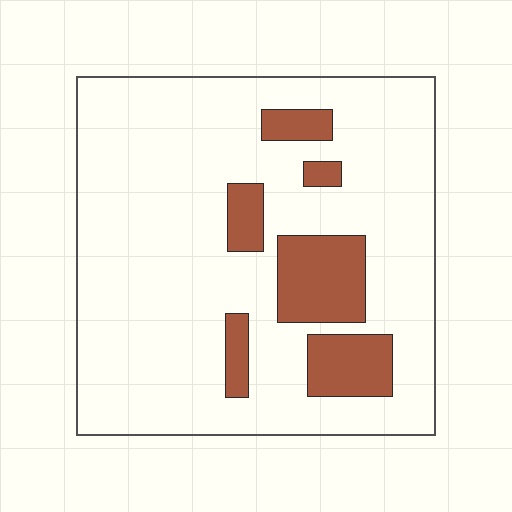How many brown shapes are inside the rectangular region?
6.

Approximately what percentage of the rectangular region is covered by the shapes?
Approximately 15%.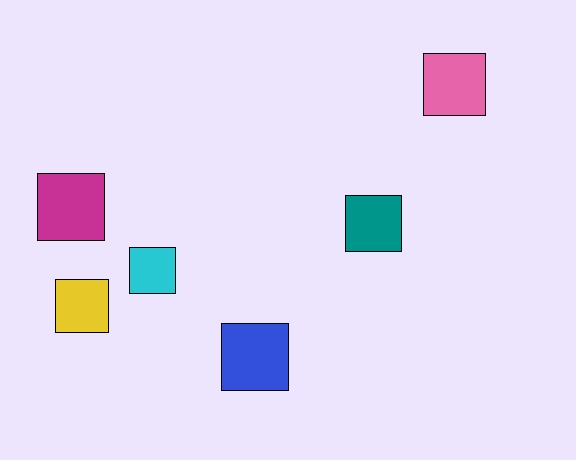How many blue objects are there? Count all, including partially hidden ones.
There is 1 blue object.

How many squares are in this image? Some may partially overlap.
There are 6 squares.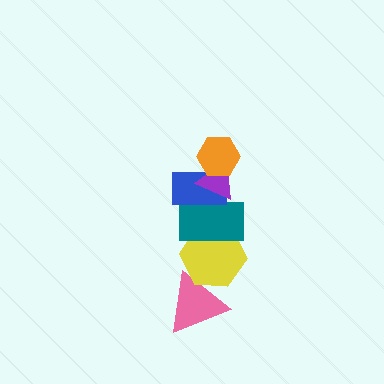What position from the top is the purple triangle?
The purple triangle is 2nd from the top.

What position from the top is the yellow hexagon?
The yellow hexagon is 5th from the top.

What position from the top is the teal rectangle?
The teal rectangle is 4th from the top.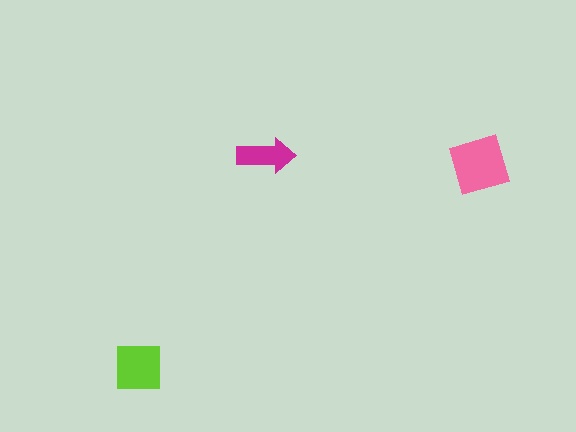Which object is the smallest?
The magenta arrow.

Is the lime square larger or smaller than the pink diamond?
Smaller.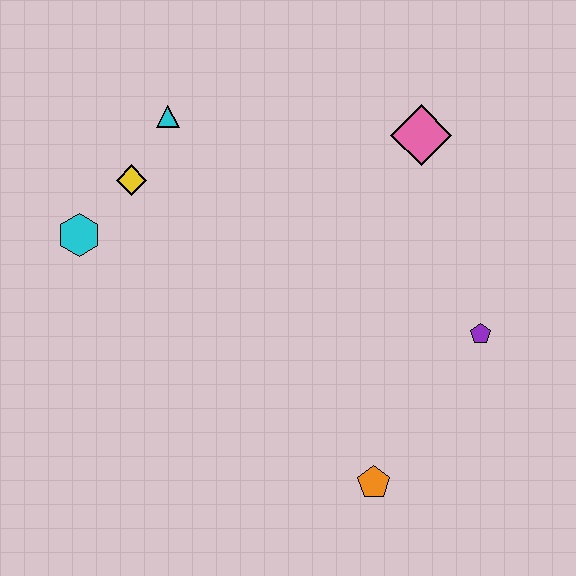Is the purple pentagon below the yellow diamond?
Yes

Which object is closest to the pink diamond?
The purple pentagon is closest to the pink diamond.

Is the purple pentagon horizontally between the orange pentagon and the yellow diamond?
No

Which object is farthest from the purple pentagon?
The cyan hexagon is farthest from the purple pentagon.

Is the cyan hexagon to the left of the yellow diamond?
Yes